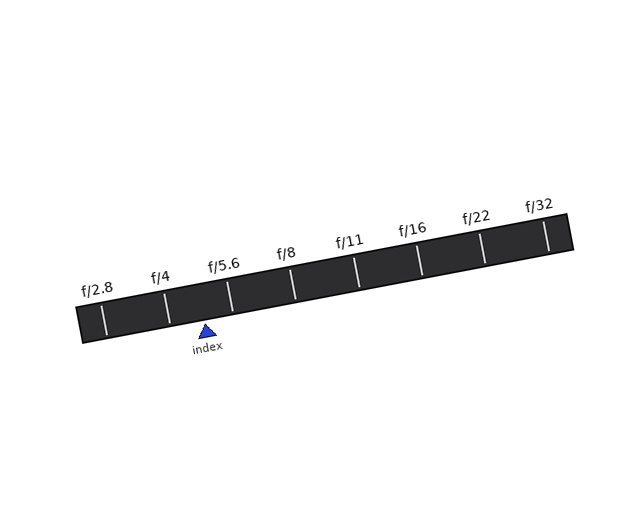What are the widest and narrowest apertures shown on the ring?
The widest aperture shown is f/2.8 and the narrowest is f/32.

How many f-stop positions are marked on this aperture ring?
There are 8 f-stop positions marked.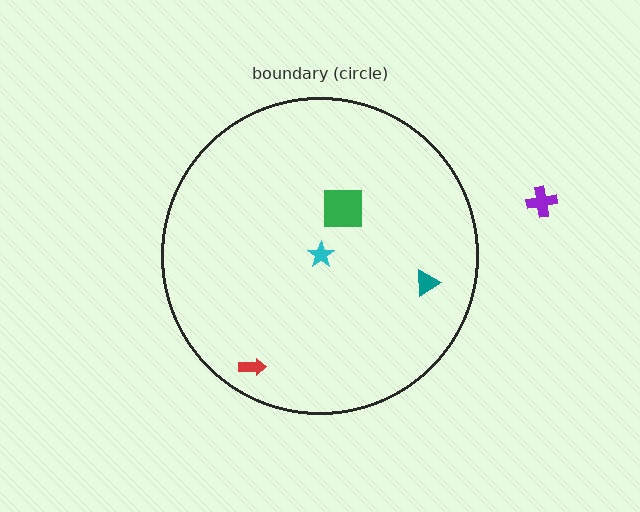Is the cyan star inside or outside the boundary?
Inside.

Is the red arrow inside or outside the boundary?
Inside.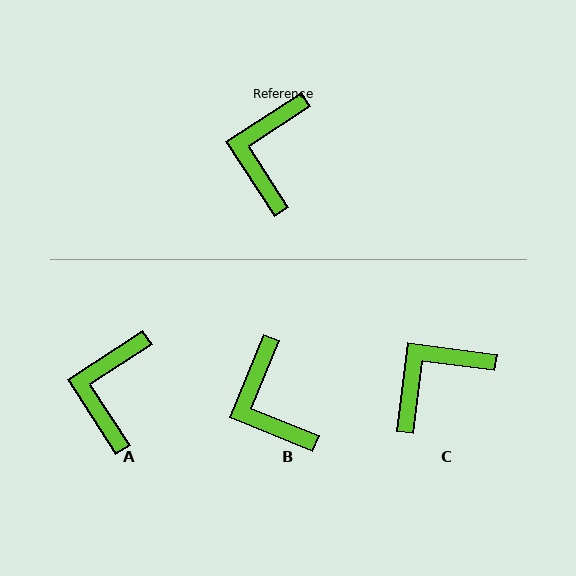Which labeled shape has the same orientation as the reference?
A.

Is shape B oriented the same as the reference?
No, it is off by about 35 degrees.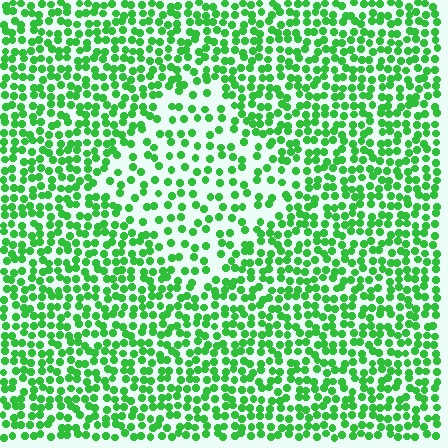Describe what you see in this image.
The image contains small green elements arranged at two different densities. A diamond-shaped region is visible where the elements are less densely packed than the surrounding area.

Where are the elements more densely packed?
The elements are more densely packed outside the diamond boundary.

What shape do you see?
I see a diamond.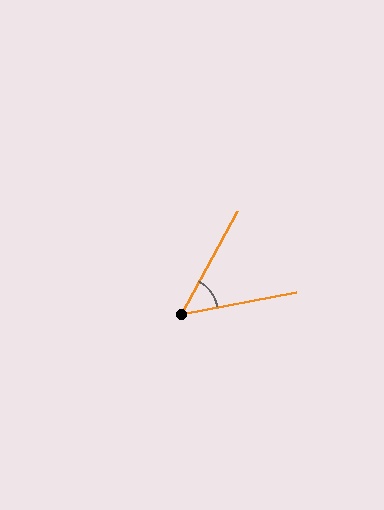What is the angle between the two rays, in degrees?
Approximately 51 degrees.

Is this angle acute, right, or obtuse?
It is acute.